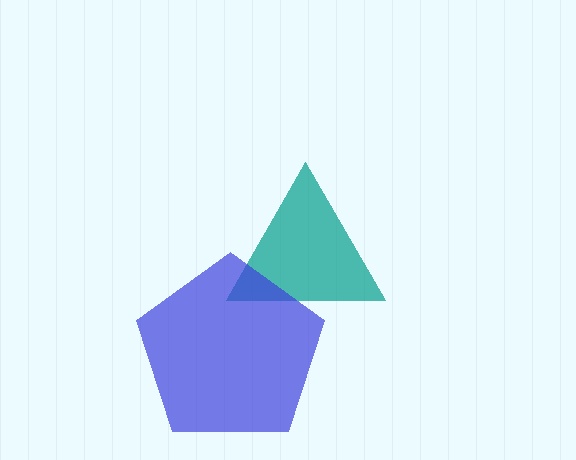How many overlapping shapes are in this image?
There are 2 overlapping shapes in the image.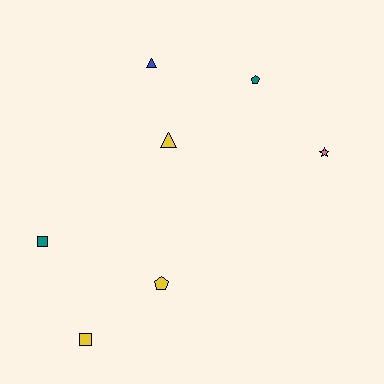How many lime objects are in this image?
There are no lime objects.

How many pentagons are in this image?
There are 2 pentagons.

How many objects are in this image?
There are 7 objects.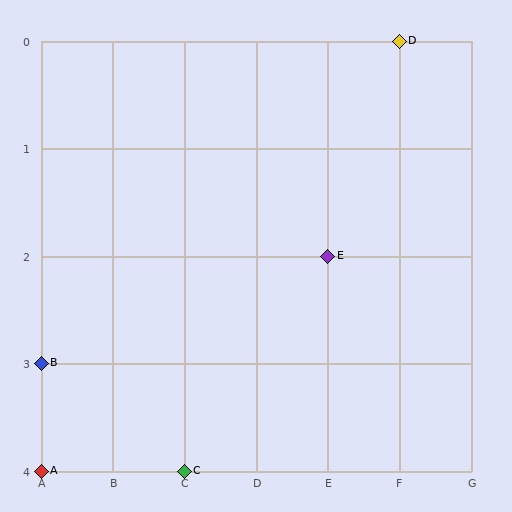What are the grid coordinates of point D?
Point D is at grid coordinates (F, 0).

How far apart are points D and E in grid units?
Points D and E are 1 column and 2 rows apart (about 2.2 grid units diagonally).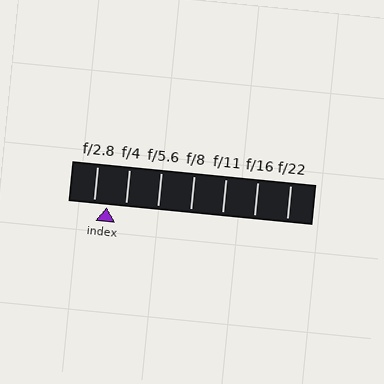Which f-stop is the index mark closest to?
The index mark is closest to f/2.8.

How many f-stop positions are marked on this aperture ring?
There are 7 f-stop positions marked.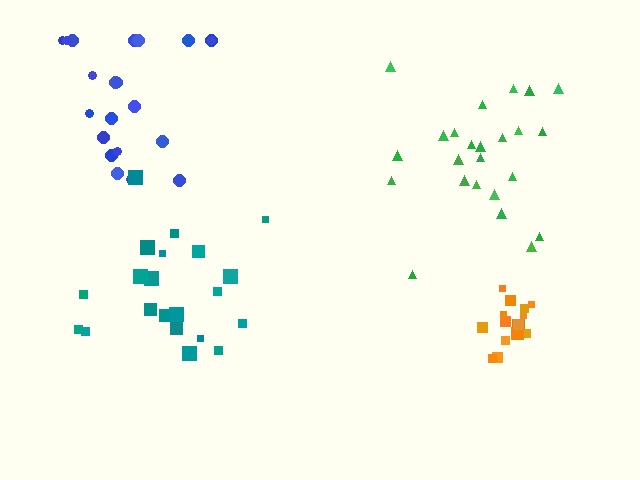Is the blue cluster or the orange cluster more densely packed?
Orange.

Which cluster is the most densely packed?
Orange.